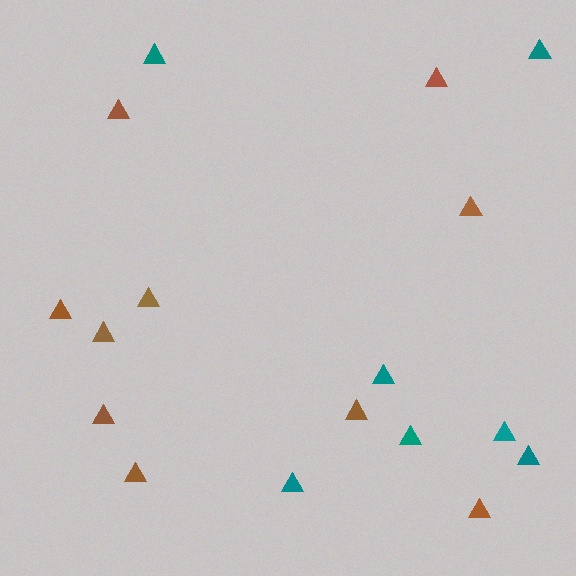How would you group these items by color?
There are 2 groups: one group of teal triangles (7) and one group of brown triangles (10).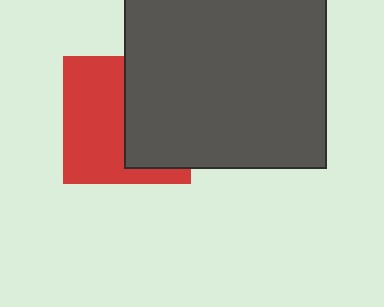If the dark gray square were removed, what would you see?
You would see the complete red square.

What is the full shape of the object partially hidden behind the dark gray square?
The partially hidden object is a red square.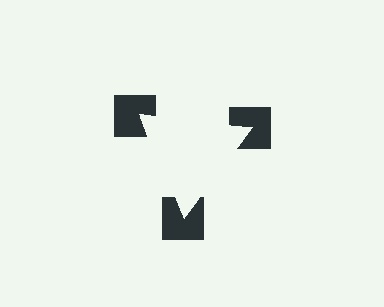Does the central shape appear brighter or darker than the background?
It typically appears slightly brighter than the background, even though no actual brightness change is drawn.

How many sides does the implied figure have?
3 sides.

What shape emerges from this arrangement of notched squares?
An illusory triangle — its edges are inferred from the aligned wedge cuts in the notched squares, not physically drawn.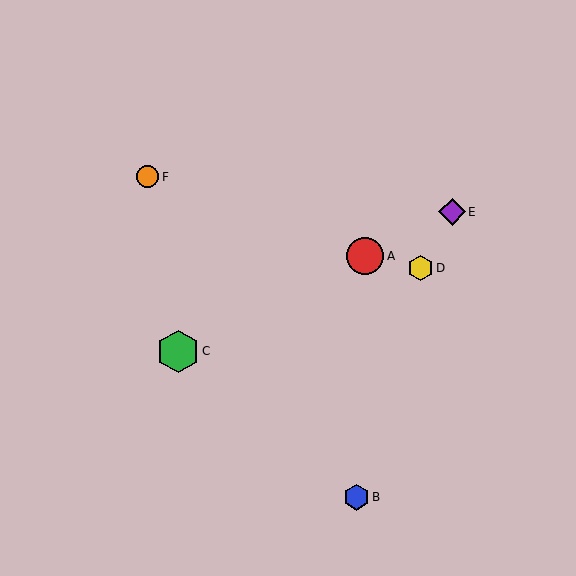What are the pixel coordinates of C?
Object C is at (178, 351).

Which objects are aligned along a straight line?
Objects A, C, E are aligned along a straight line.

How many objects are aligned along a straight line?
3 objects (A, C, E) are aligned along a straight line.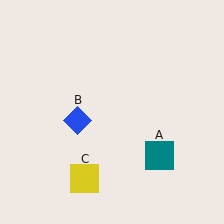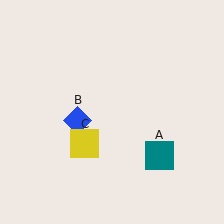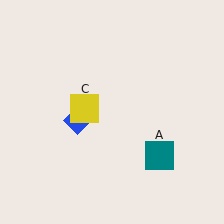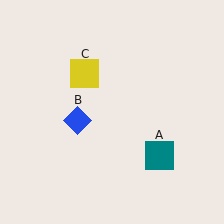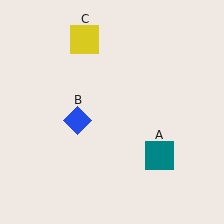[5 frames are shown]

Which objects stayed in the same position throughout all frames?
Teal square (object A) and blue diamond (object B) remained stationary.